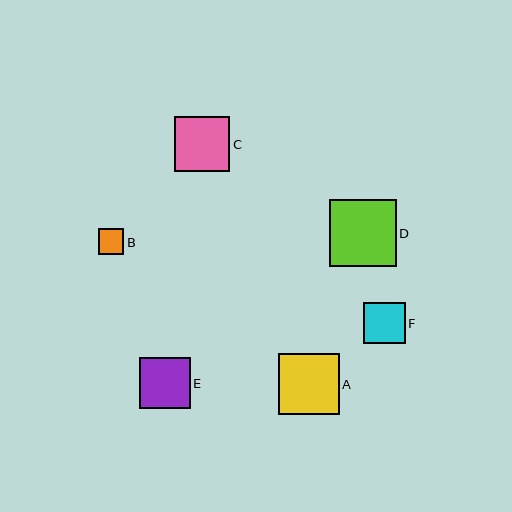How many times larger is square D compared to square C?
Square D is approximately 1.2 times the size of square C.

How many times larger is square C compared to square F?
Square C is approximately 1.3 times the size of square F.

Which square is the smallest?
Square B is the smallest with a size of approximately 26 pixels.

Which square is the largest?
Square D is the largest with a size of approximately 67 pixels.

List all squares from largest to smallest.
From largest to smallest: D, A, C, E, F, B.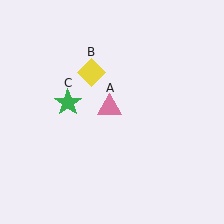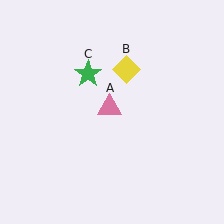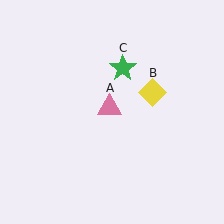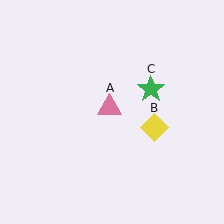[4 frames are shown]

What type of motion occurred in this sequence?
The yellow diamond (object B), green star (object C) rotated clockwise around the center of the scene.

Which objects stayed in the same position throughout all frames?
Pink triangle (object A) remained stationary.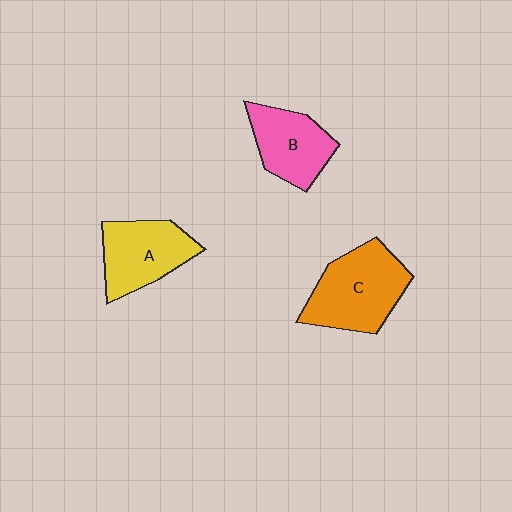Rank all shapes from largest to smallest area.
From largest to smallest: C (orange), A (yellow), B (pink).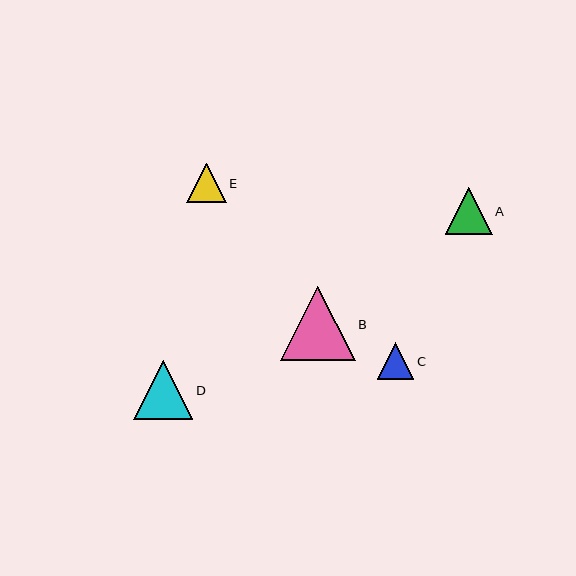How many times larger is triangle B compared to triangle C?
Triangle B is approximately 2.0 times the size of triangle C.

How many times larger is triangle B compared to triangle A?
Triangle B is approximately 1.6 times the size of triangle A.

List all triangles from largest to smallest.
From largest to smallest: B, D, A, E, C.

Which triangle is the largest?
Triangle B is the largest with a size of approximately 74 pixels.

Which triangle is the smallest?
Triangle C is the smallest with a size of approximately 37 pixels.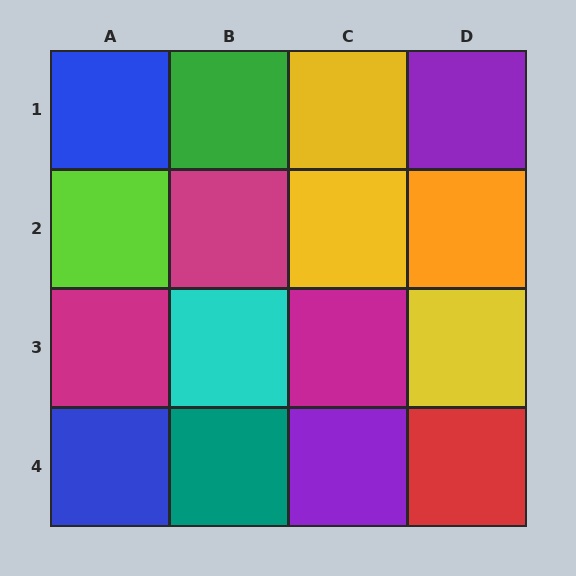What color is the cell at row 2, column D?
Orange.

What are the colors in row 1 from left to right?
Blue, green, yellow, purple.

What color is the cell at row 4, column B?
Teal.